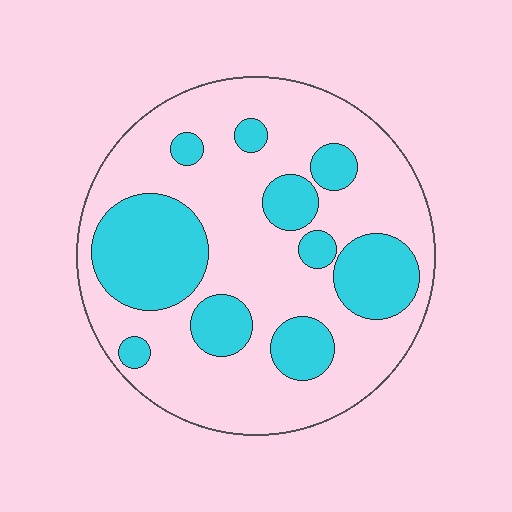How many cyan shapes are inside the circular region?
10.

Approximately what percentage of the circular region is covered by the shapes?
Approximately 30%.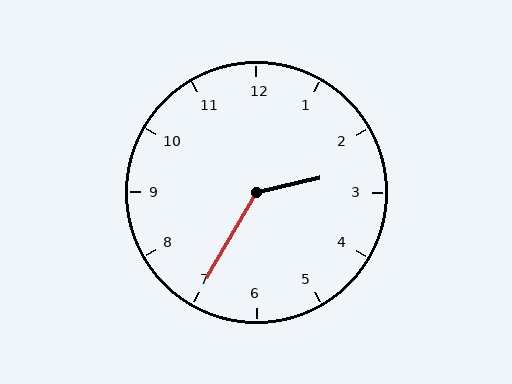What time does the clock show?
2:35.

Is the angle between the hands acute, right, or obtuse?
It is obtuse.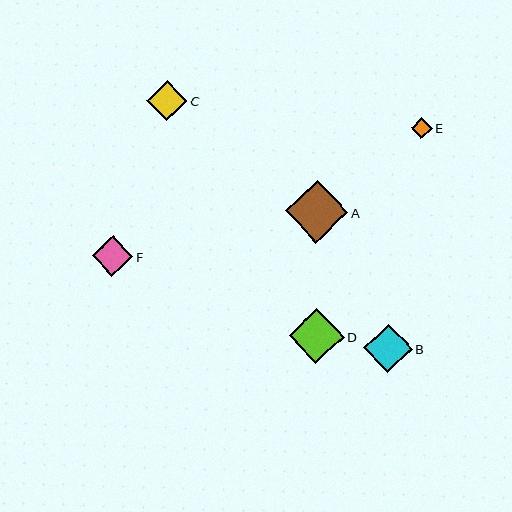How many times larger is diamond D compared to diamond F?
Diamond D is approximately 1.3 times the size of diamond F.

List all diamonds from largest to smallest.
From largest to smallest: A, D, B, C, F, E.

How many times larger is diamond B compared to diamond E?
Diamond B is approximately 2.3 times the size of diamond E.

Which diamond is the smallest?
Diamond E is the smallest with a size of approximately 21 pixels.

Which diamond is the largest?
Diamond A is the largest with a size of approximately 63 pixels.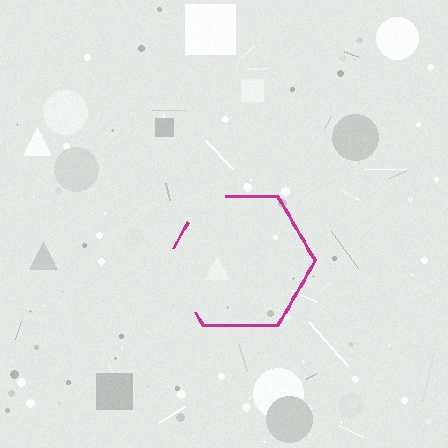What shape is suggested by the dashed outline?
The dashed outline suggests a hexagon.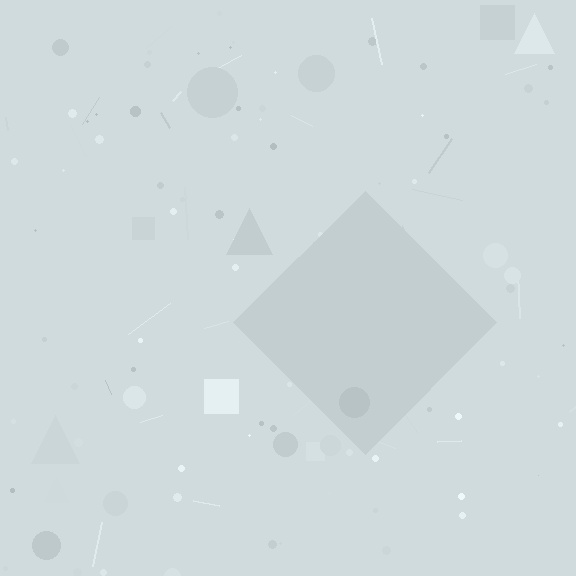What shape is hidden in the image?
A diamond is hidden in the image.